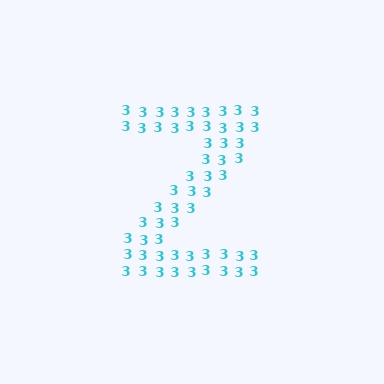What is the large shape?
The large shape is the letter Z.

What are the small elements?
The small elements are digit 3's.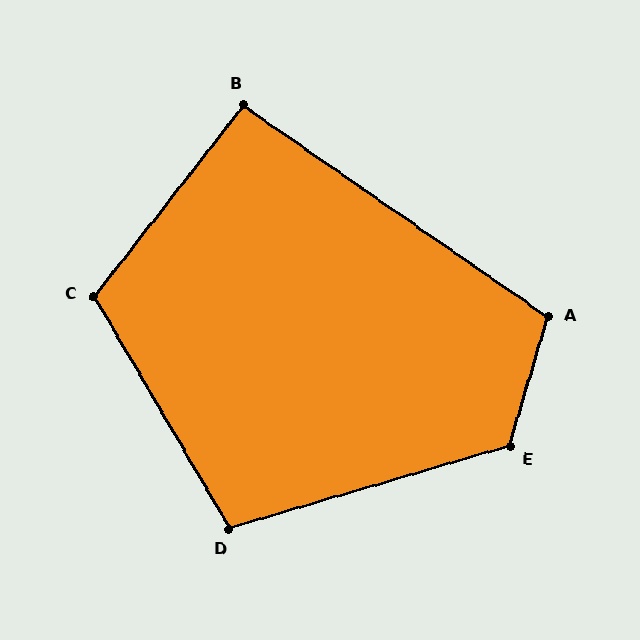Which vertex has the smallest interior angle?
B, at approximately 93 degrees.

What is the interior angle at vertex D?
Approximately 104 degrees (obtuse).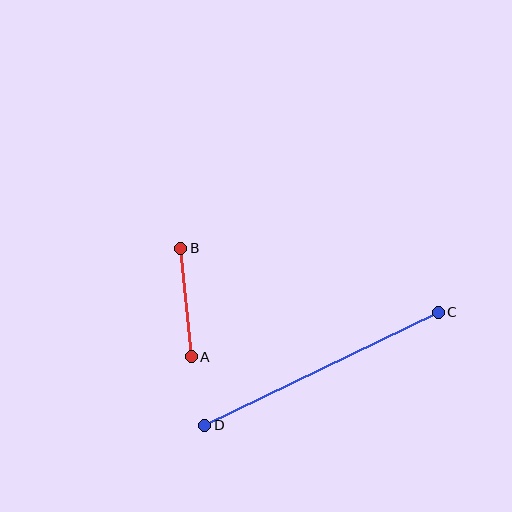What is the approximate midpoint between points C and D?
The midpoint is at approximately (321, 369) pixels.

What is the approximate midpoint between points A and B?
The midpoint is at approximately (186, 303) pixels.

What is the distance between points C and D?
The distance is approximately 259 pixels.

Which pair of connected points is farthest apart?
Points C and D are farthest apart.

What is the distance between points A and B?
The distance is approximately 109 pixels.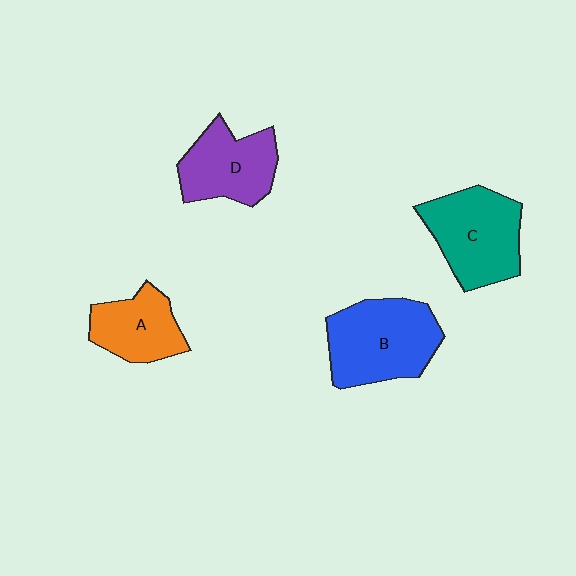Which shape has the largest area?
Shape B (blue).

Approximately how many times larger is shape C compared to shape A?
Approximately 1.4 times.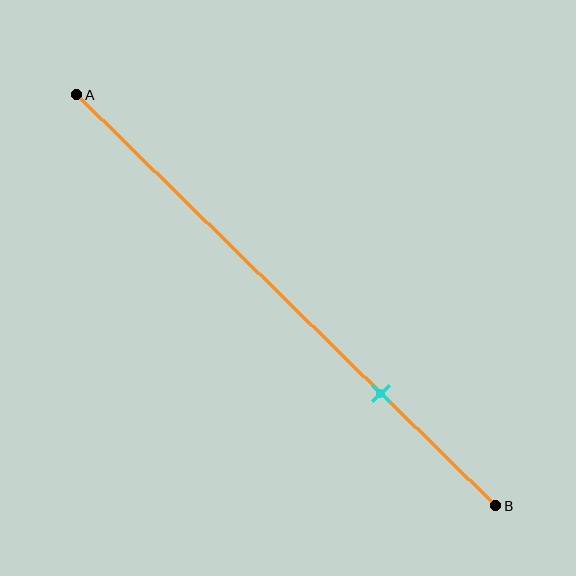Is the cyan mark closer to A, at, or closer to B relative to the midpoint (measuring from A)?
The cyan mark is closer to point B than the midpoint of segment AB.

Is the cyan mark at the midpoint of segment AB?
No, the mark is at about 75% from A, not at the 50% midpoint.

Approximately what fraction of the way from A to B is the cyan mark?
The cyan mark is approximately 75% of the way from A to B.